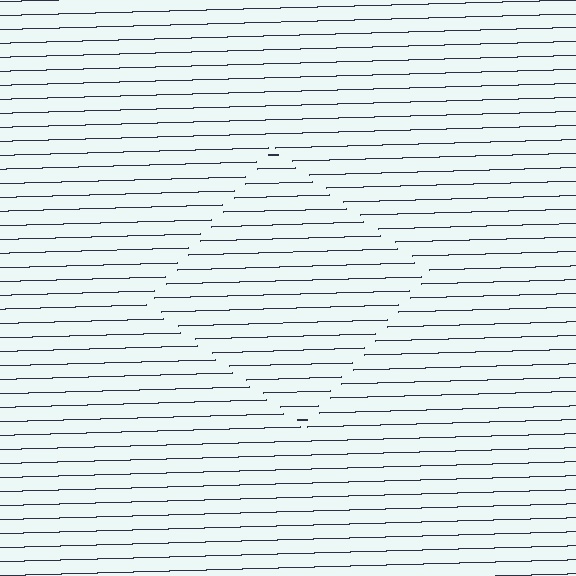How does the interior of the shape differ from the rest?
The interior of the shape contains the same grating, shifted by half a period — the contour is defined by the phase discontinuity where line-ends from the inner and outer gratings abut.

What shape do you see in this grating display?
An illusory square. The interior of the shape contains the same grating, shifted by half a period — the contour is defined by the phase discontinuity where line-ends from the inner and outer gratings abut.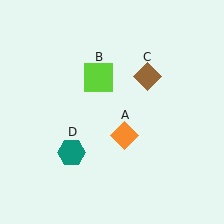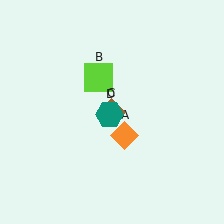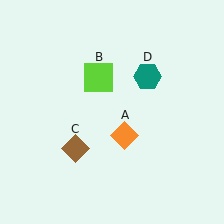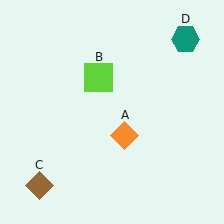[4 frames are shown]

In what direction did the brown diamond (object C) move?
The brown diamond (object C) moved down and to the left.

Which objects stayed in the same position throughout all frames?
Orange diamond (object A) and lime square (object B) remained stationary.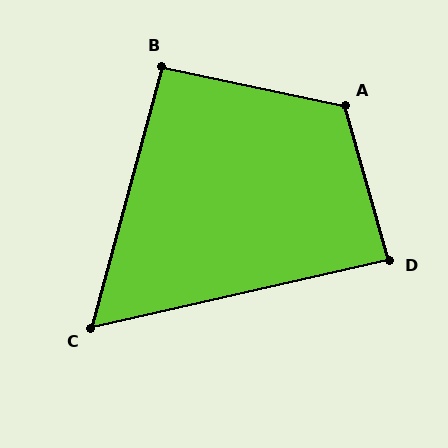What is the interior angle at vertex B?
Approximately 93 degrees (approximately right).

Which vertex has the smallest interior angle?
C, at approximately 62 degrees.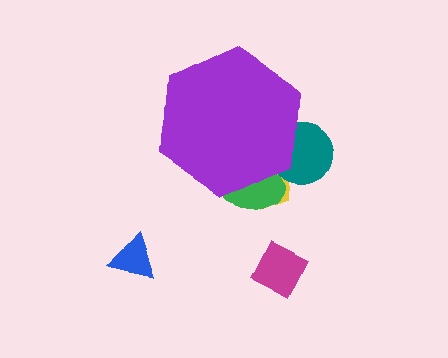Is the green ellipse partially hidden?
Yes, the green ellipse is partially hidden behind the purple hexagon.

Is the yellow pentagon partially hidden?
Yes, the yellow pentagon is partially hidden behind the purple hexagon.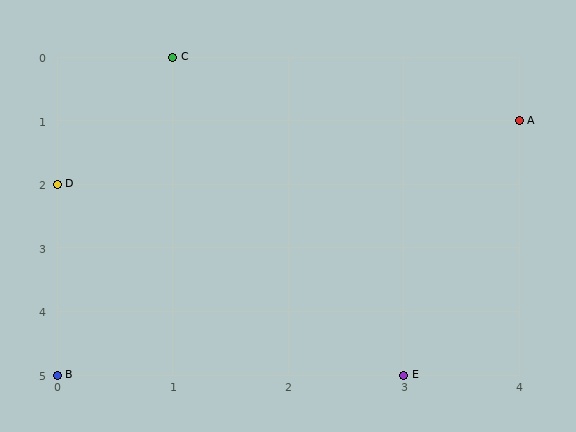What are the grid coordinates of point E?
Point E is at grid coordinates (3, 5).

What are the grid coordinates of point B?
Point B is at grid coordinates (0, 5).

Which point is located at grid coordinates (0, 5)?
Point B is at (0, 5).